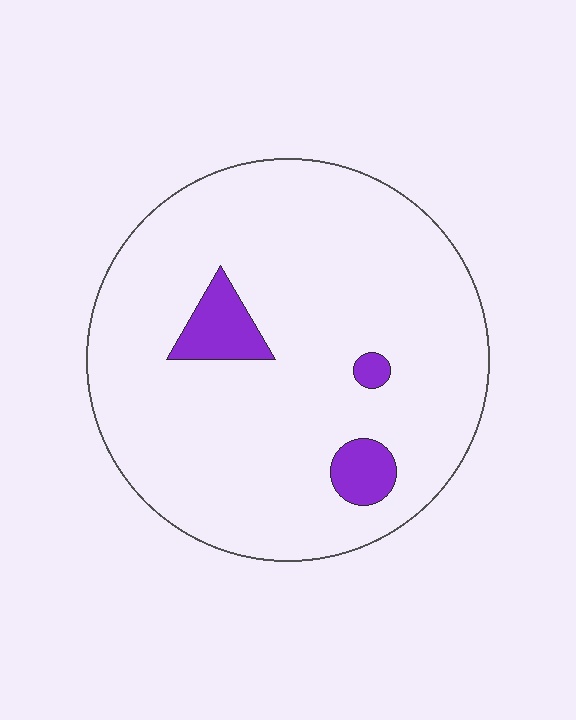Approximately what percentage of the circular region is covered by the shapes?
Approximately 10%.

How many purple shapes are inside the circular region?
3.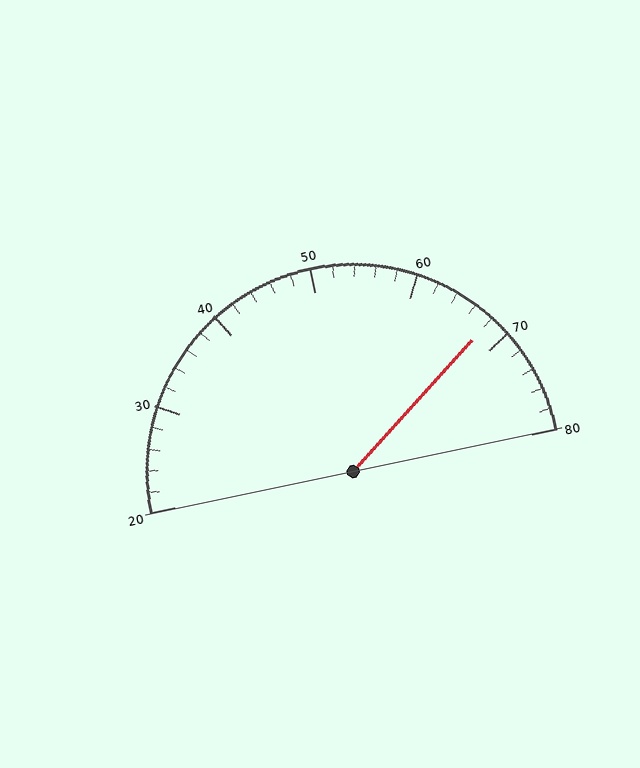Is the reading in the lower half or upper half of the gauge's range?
The reading is in the upper half of the range (20 to 80).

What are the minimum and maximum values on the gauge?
The gauge ranges from 20 to 80.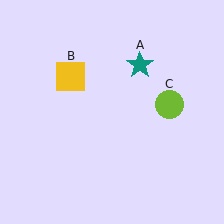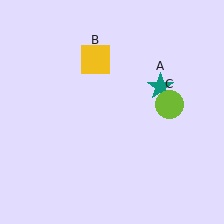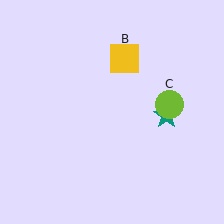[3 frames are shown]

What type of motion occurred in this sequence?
The teal star (object A), yellow square (object B) rotated clockwise around the center of the scene.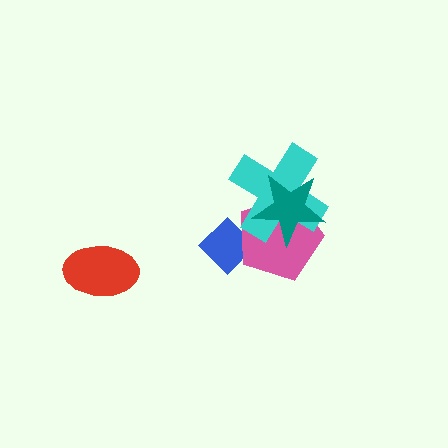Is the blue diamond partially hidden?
Yes, it is partially covered by another shape.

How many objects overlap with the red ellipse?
0 objects overlap with the red ellipse.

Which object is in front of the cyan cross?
The teal star is in front of the cyan cross.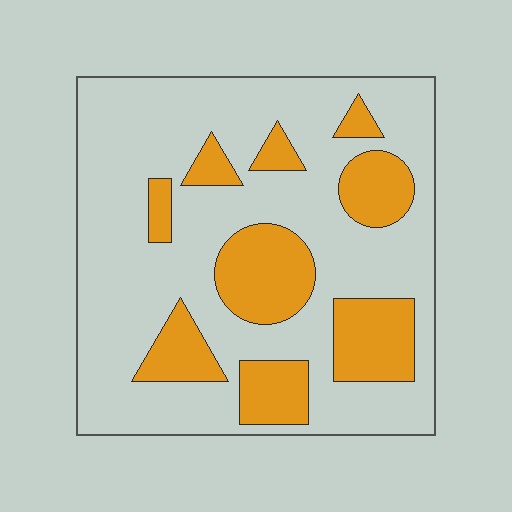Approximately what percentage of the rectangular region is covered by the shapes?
Approximately 25%.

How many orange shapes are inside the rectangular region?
9.